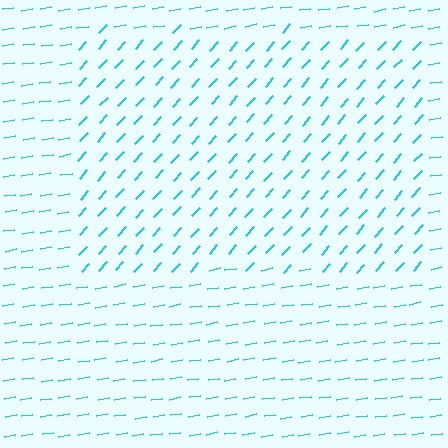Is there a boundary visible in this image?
Yes, there is a texture boundary formed by a change in line orientation.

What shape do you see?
I see a rectangle.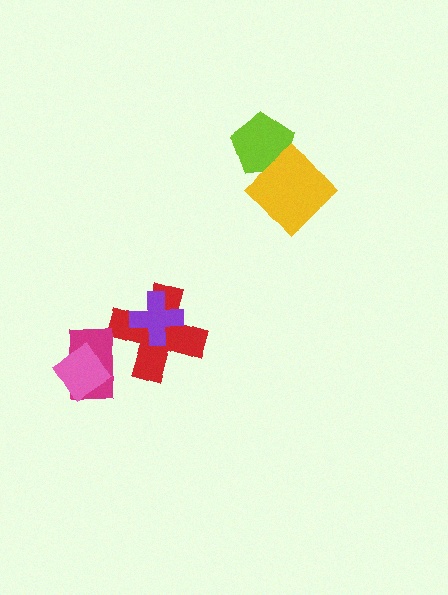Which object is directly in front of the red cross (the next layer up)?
The purple cross is directly in front of the red cross.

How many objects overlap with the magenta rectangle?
2 objects overlap with the magenta rectangle.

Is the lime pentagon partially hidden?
Yes, it is partially covered by another shape.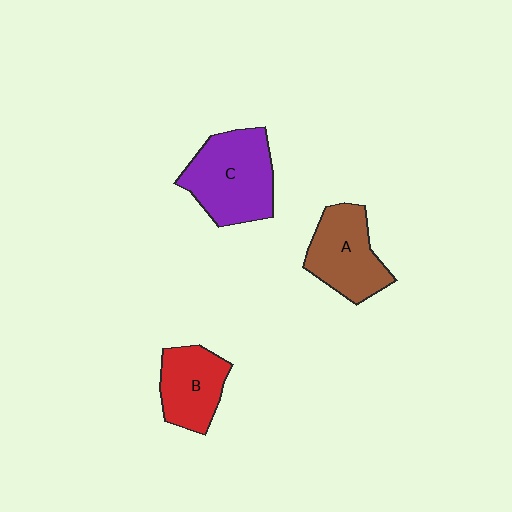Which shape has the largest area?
Shape C (purple).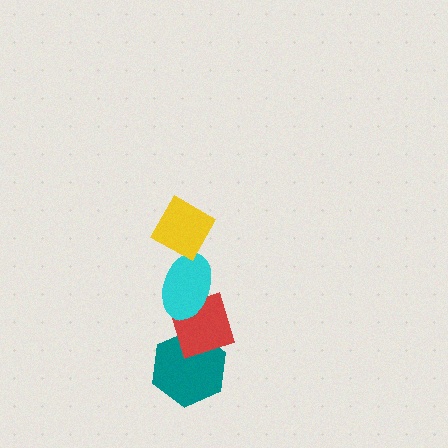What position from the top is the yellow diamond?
The yellow diamond is 1st from the top.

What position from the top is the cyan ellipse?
The cyan ellipse is 2nd from the top.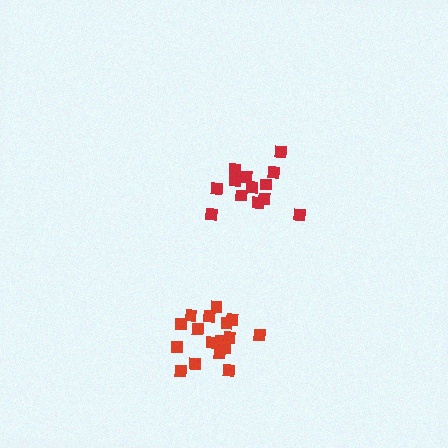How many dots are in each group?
Group 1: 13 dots, Group 2: 17 dots (30 total).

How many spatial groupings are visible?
There are 2 spatial groupings.